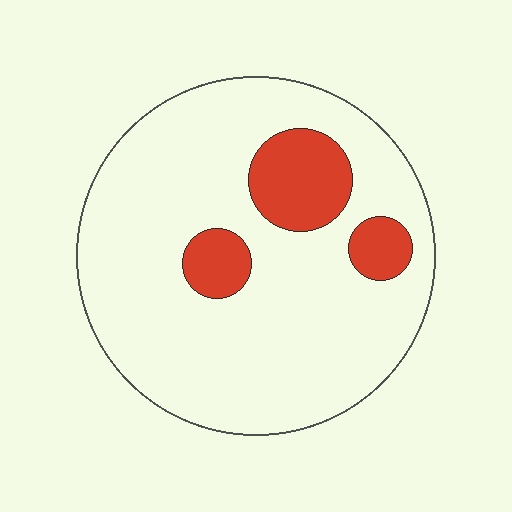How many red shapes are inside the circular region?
3.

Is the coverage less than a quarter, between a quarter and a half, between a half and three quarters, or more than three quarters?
Less than a quarter.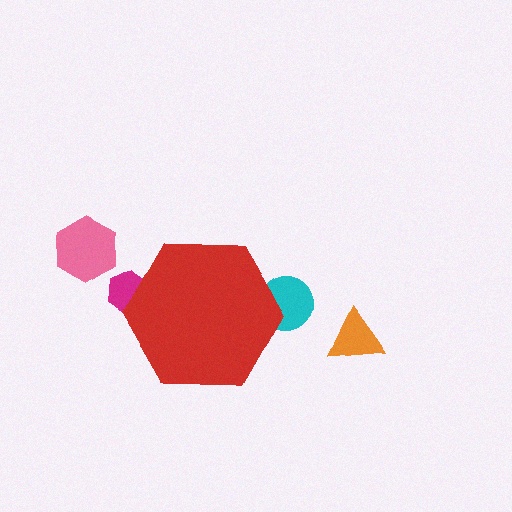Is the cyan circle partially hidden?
Yes, the cyan circle is partially hidden behind the red hexagon.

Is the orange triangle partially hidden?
No, the orange triangle is fully visible.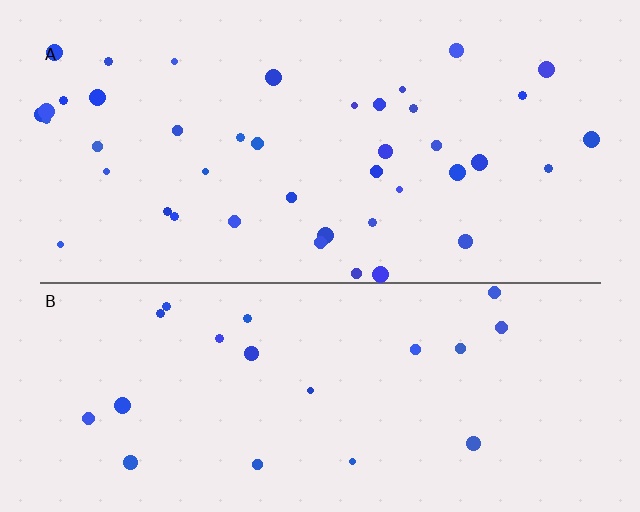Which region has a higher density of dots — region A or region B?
A (the top).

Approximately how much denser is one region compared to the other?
Approximately 2.0× — region A over region B.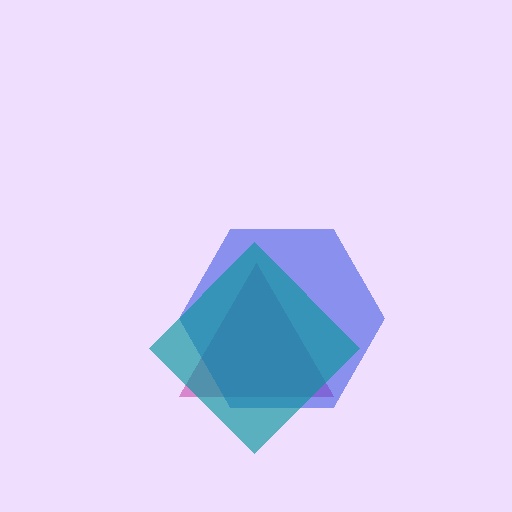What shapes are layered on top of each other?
The layered shapes are: a magenta triangle, a blue hexagon, a teal diamond.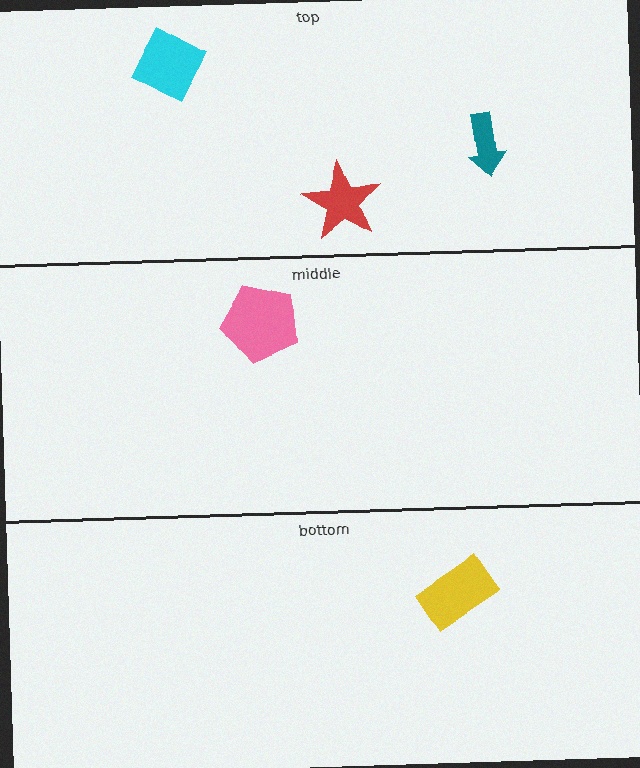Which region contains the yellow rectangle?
The bottom region.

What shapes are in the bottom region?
The yellow rectangle.